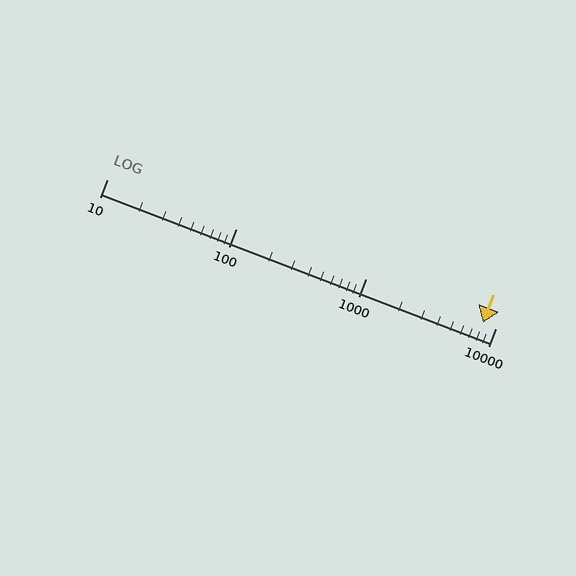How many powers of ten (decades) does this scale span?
The scale spans 3 decades, from 10 to 10000.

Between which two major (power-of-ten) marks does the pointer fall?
The pointer is between 1000 and 10000.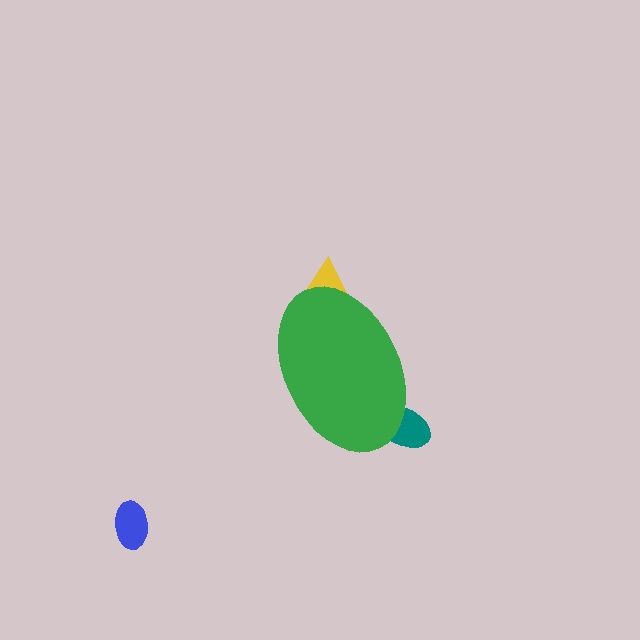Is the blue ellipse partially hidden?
No, the blue ellipse is fully visible.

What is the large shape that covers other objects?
A green ellipse.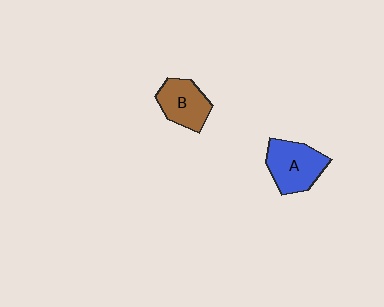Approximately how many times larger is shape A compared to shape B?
Approximately 1.2 times.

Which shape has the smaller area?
Shape B (brown).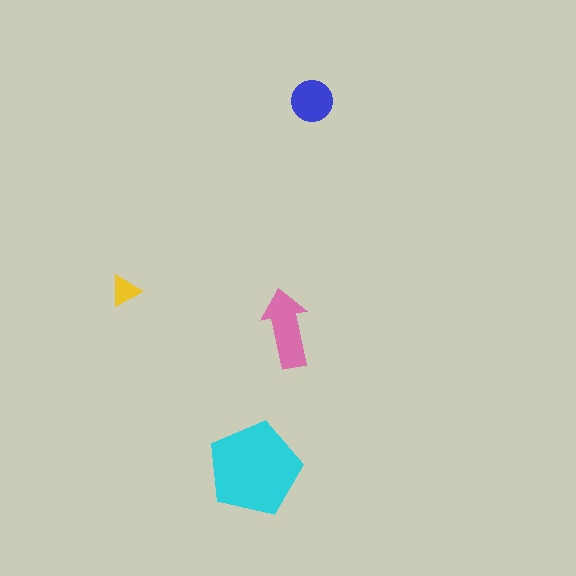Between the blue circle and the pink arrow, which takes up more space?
The pink arrow.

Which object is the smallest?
The yellow triangle.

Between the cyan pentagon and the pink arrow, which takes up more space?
The cyan pentagon.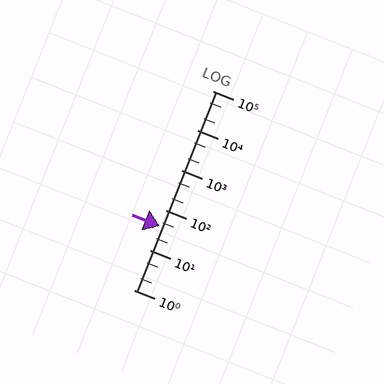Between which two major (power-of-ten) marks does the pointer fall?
The pointer is between 10 and 100.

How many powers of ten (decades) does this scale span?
The scale spans 5 decades, from 1 to 100000.